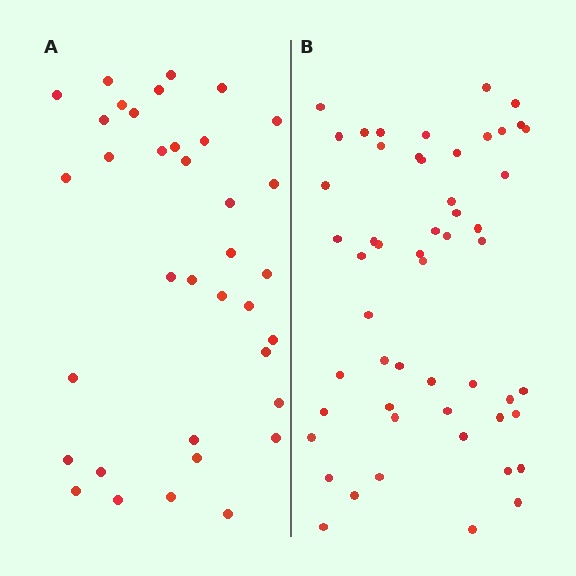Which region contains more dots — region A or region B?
Region B (the right region) has more dots.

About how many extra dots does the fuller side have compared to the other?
Region B has approximately 15 more dots than region A.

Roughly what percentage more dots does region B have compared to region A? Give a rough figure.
About 45% more.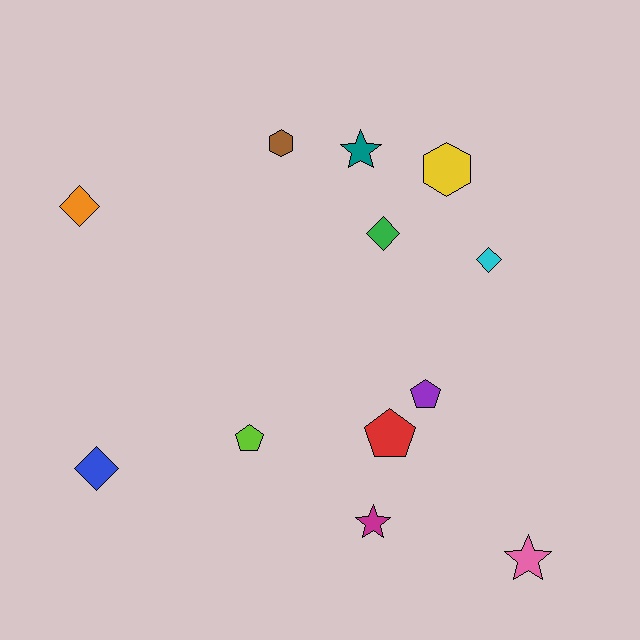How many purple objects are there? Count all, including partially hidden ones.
There is 1 purple object.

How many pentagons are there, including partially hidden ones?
There are 3 pentagons.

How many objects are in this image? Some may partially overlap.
There are 12 objects.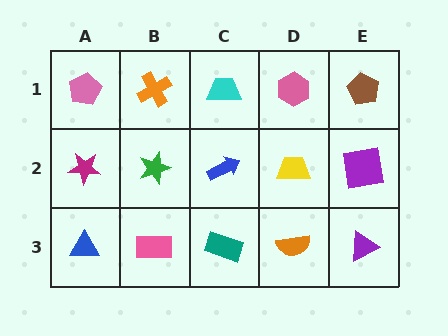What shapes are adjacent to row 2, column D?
A pink hexagon (row 1, column D), an orange semicircle (row 3, column D), a blue arrow (row 2, column C), a purple square (row 2, column E).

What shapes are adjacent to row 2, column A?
A pink pentagon (row 1, column A), a blue triangle (row 3, column A), a green star (row 2, column B).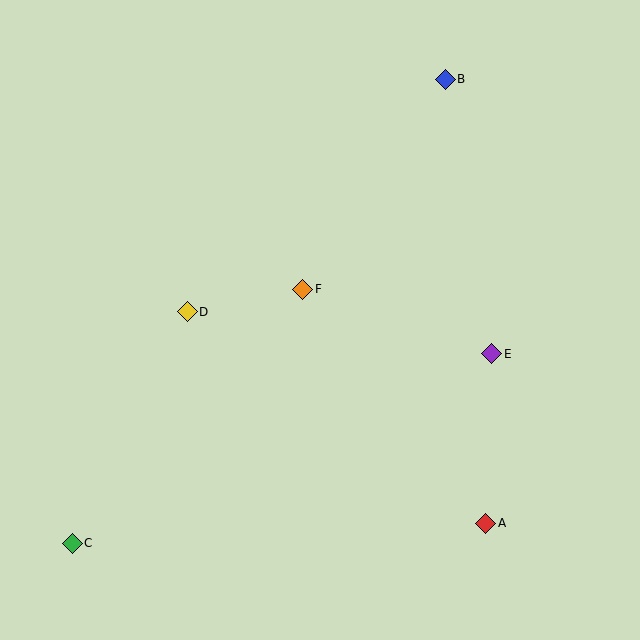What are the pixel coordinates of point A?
Point A is at (486, 523).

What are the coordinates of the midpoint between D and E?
The midpoint between D and E is at (340, 333).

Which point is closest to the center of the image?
Point F at (303, 289) is closest to the center.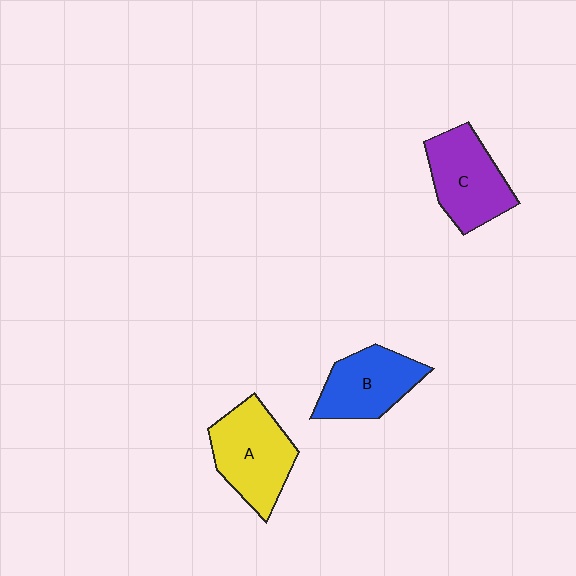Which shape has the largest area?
Shape A (yellow).